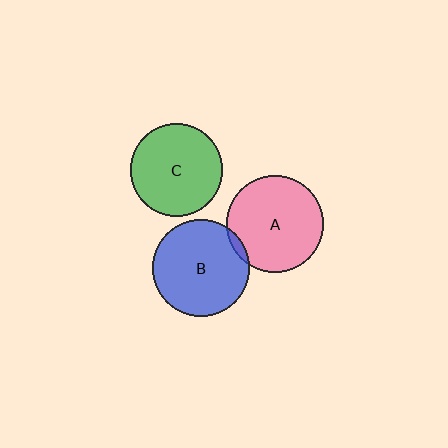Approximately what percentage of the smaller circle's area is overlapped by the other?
Approximately 5%.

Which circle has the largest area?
Circle A (pink).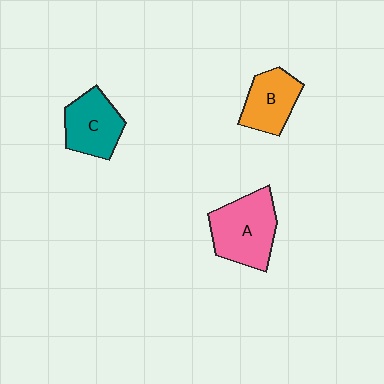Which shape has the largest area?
Shape A (pink).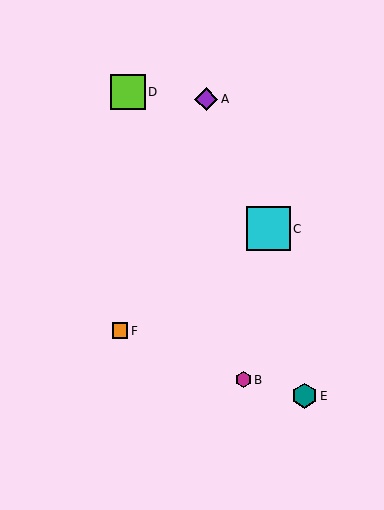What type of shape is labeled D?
Shape D is a lime square.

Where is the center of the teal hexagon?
The center of the teal hexagon is at (304, 396).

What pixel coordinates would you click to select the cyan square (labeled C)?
Click at (268, 229) to select the cyan square C.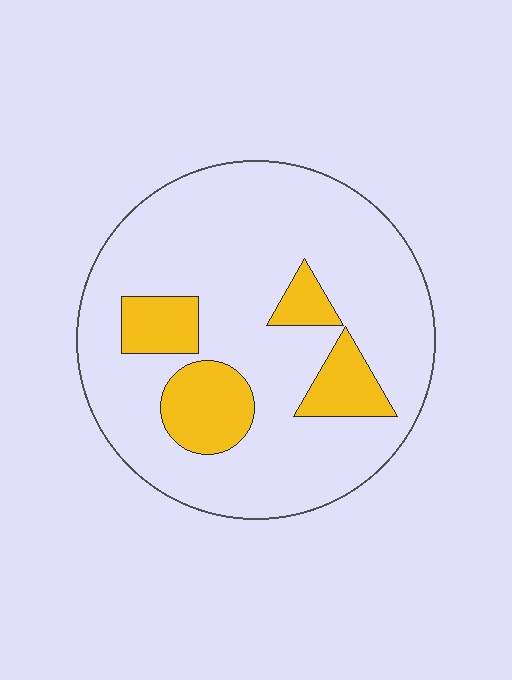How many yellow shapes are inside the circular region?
4.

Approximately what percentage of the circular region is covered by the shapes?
Approximately 20%.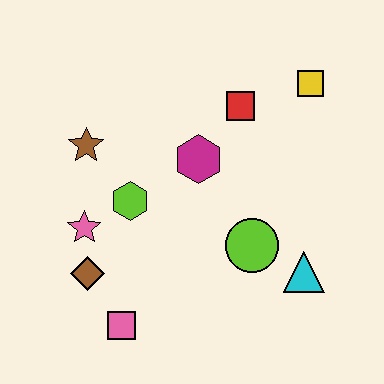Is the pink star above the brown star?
No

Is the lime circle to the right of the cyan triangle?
No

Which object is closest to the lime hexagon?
The pink star is closest to the lime hexagon.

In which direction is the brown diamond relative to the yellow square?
The brown diamond is to the left of the yellow square.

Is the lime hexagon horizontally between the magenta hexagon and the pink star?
Yes